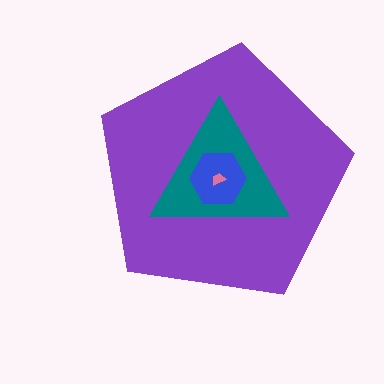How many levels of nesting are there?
4.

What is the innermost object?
The pink trapezoid.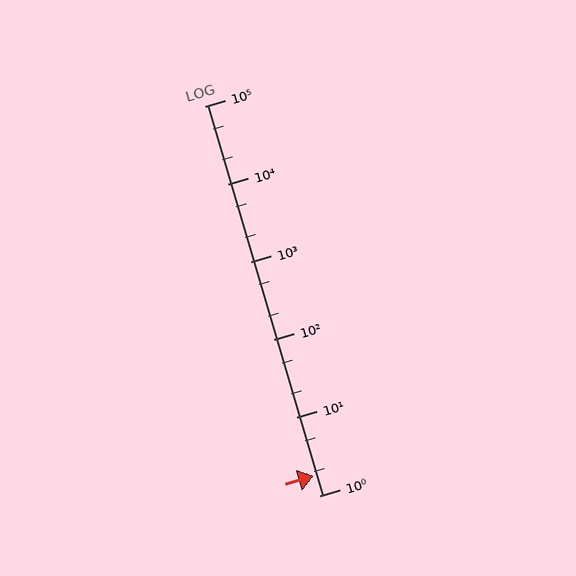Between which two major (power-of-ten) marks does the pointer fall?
The pointer is between 1 and 10.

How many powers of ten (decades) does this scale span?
The scale spans 5 decades, from 1 to 100000.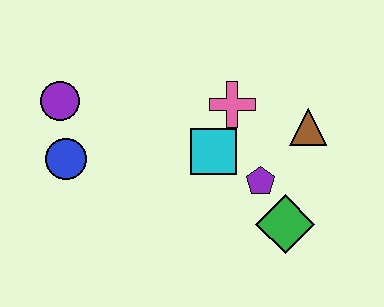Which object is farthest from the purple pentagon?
The purple circle is farthest from the purple pentagon.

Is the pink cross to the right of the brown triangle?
No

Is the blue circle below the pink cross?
Yes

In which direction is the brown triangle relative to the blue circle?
The brown triangle is to the right of the blue circle.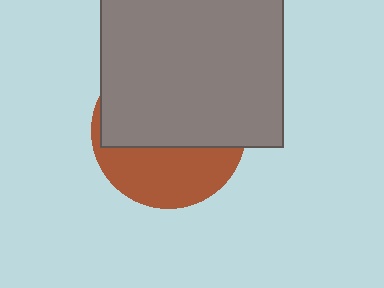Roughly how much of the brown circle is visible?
A small part of it is visible (roughly 38%).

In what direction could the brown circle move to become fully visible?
The brown circle could move down. That would shift it out from behind the gray square entirely.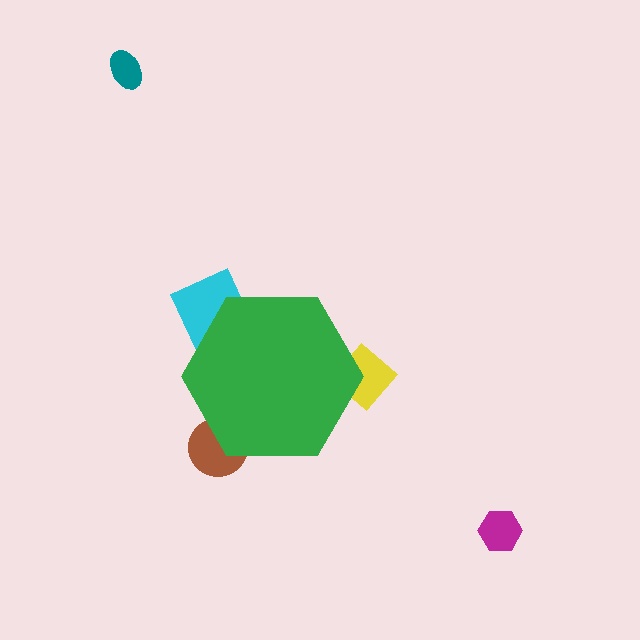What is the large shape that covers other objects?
A green hexagon.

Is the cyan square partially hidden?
Yes, the cyan square is partially hidden behind the green hexagon.